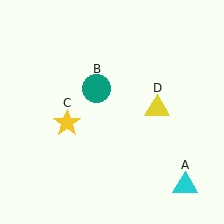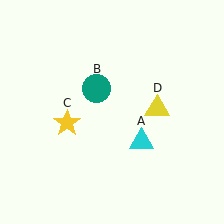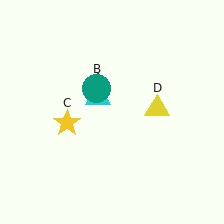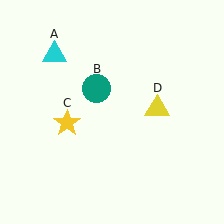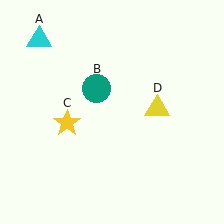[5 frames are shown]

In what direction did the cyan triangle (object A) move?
The cyan triangle (object A) moved up and to the left.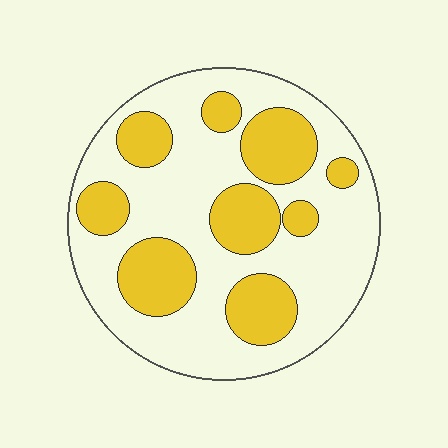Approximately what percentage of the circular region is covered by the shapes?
Approximately 35%.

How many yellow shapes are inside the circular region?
9.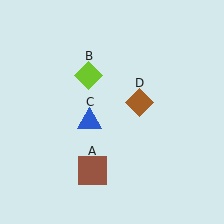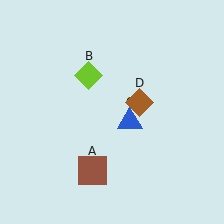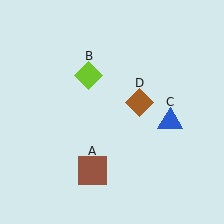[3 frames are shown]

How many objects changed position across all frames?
1 object changed position: blue triangle (object C).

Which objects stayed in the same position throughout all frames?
Brown square (object A) and lime diamond (object B) and brown diamond (object D) remained stationary.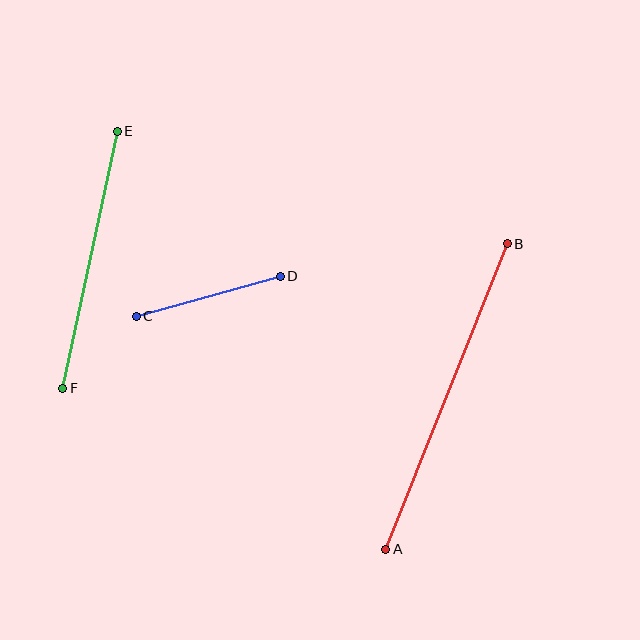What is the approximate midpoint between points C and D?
The midpoint is at approximately (208, 296) pixels.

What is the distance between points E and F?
The distance is approximately 263 pixels.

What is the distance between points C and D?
The distance is approximately 150 pixels.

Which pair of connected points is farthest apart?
Points A and B are farthest apart.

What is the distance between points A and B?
The distance is approximately 329 pixels.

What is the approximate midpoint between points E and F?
The midpoint is at approximately (90, 260) pixels.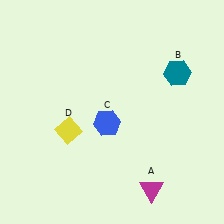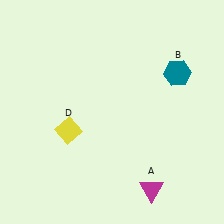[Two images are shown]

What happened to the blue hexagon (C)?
The blue hexagon (C) was removed in Image 2. It was in the bottom-left area of Image 1.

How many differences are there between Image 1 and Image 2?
There is 1 difference between the two images.